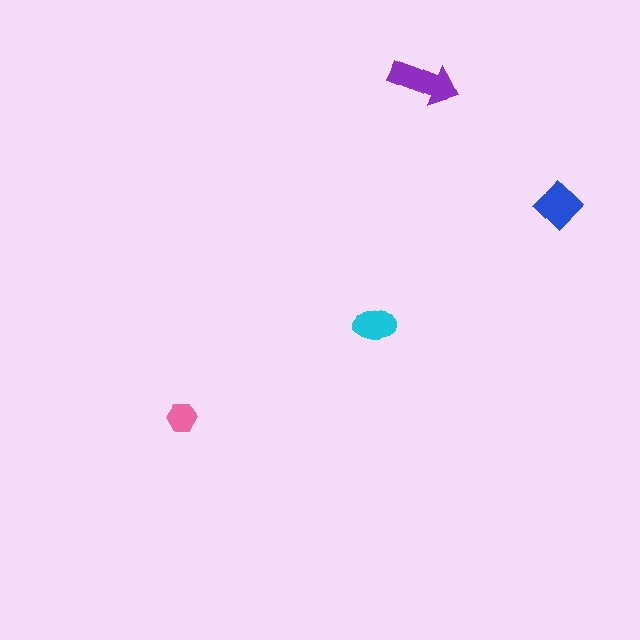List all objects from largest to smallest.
The purple arrow, the blue diamond, the cyan ellipse, the pink hexagon.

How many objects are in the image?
There are 4 objects in the image.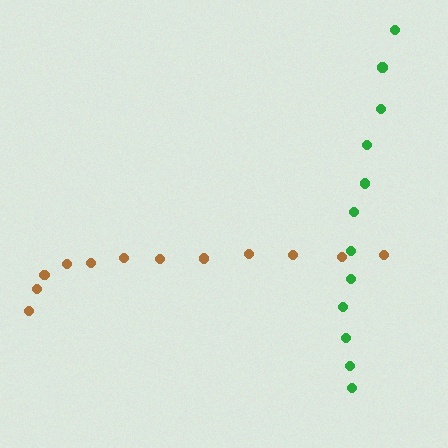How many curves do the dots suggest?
There are 2 distinct paths.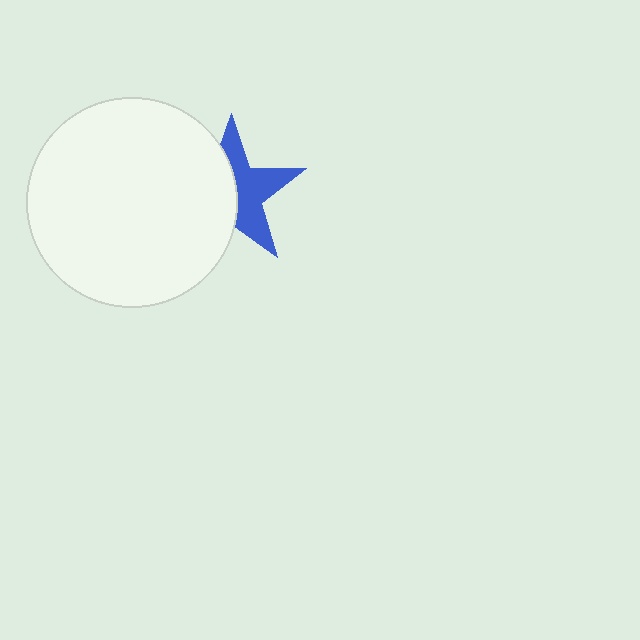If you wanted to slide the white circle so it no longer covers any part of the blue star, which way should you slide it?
Slide it left — that is the most direct way to separate the two shapes.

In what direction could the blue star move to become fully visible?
The blue star could move right. That would shift it out from behind the white circle entirely.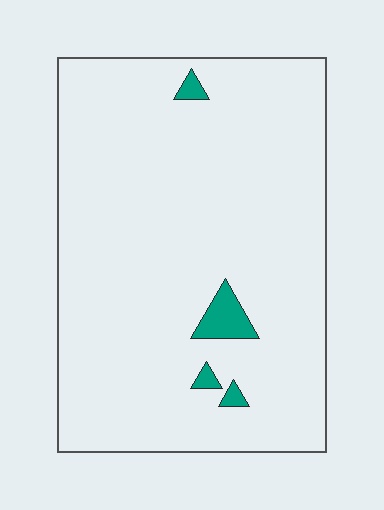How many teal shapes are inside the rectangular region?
4.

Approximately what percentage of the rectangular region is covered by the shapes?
Approximately 5%.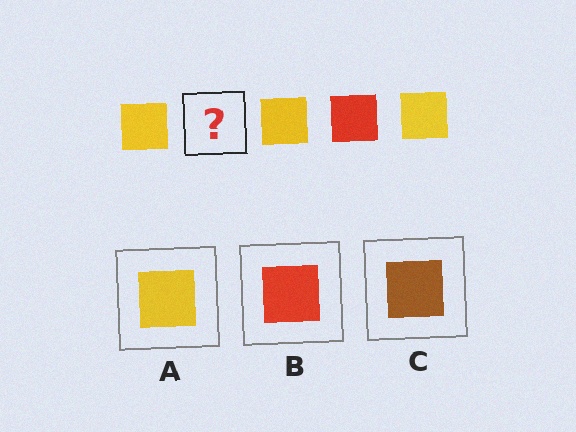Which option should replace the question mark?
Option B.